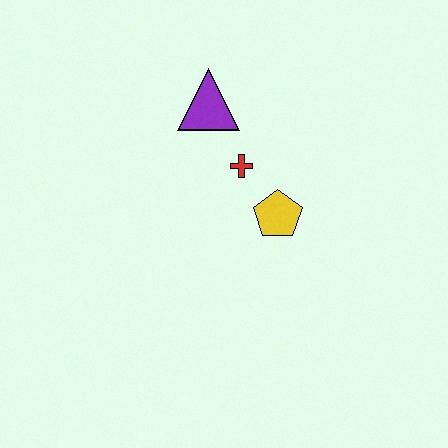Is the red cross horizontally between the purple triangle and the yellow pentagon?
Yes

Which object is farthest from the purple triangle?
The yellow pentagon is farthest from the purple triangle.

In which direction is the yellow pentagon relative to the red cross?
The yellow pentagon is below the red cross.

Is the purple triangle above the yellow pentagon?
Yes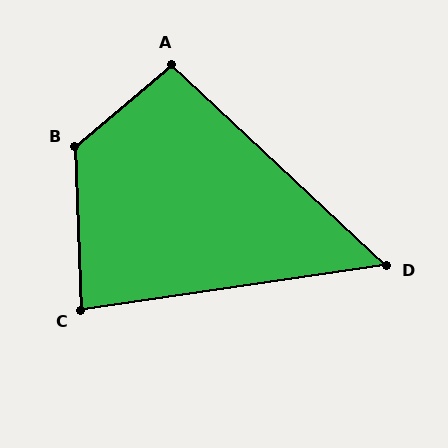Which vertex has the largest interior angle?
B, at approximately 128 degrees.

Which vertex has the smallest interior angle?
D, at approximately 52 degrees.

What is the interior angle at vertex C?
Approximately 83 degrees (acute).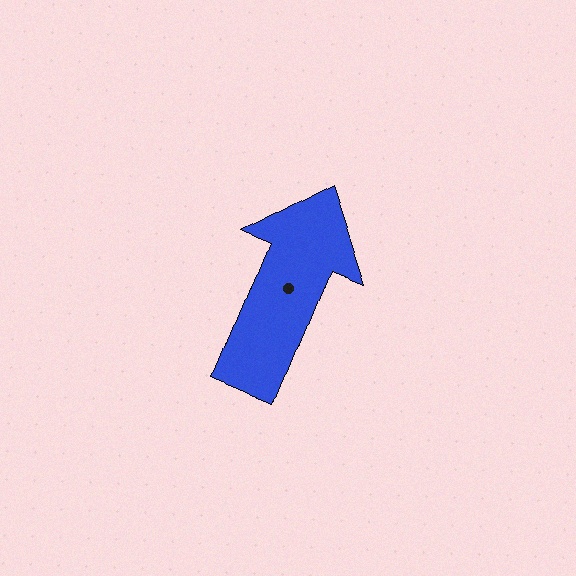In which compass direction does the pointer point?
North.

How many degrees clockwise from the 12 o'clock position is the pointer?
Approximately 22 degrees.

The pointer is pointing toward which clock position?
Roughly 1 o'clock.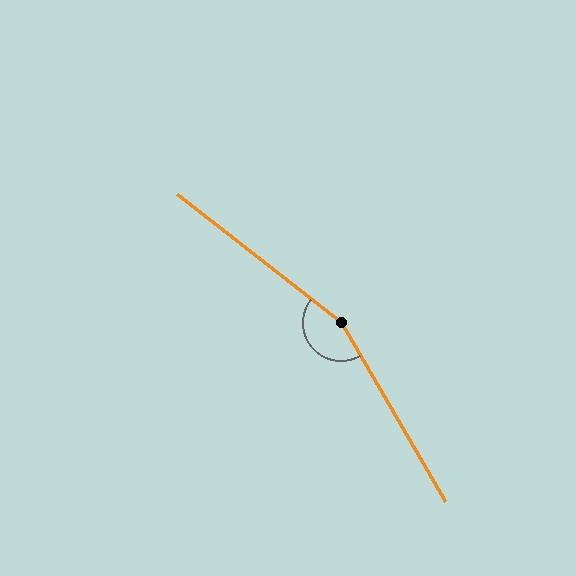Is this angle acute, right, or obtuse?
It is obtuse.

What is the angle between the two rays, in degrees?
Approximately 159 degrees.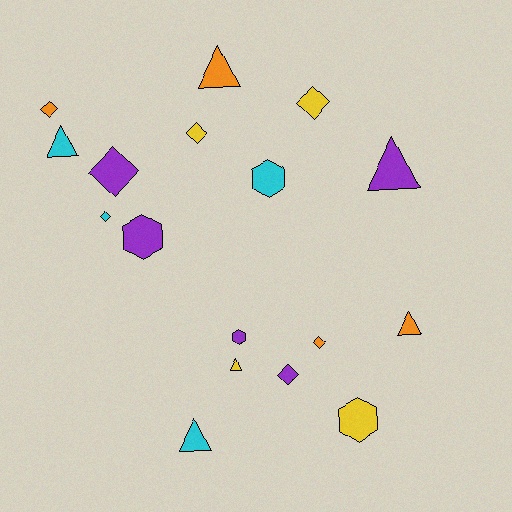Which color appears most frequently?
Purple, with 5 objects.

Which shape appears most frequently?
Diamond, with 7 objects.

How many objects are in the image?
There are 17 objects.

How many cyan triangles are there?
There are 2 cyan triangles.